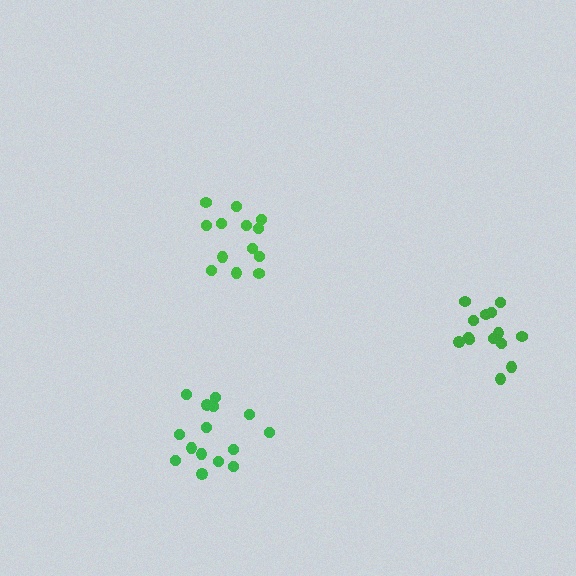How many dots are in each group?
Group 1: 13 dots, Group 2: 14 dots, Group 3: 15 dots (42 total).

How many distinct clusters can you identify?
There are 3 distinct clusters.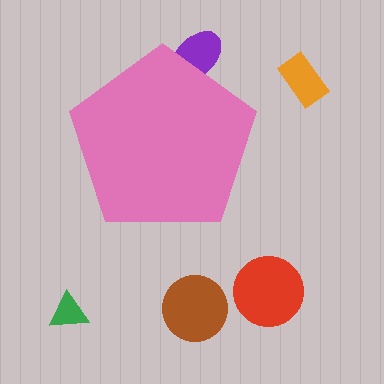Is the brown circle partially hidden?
No, the brown circle is fully visible.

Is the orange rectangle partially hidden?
No, the orange rectangle is fully visible.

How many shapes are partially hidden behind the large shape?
1 shape is partially hidden.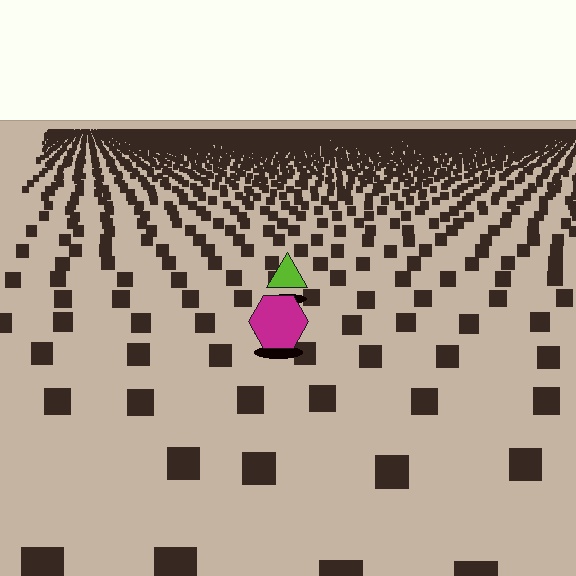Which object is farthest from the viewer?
The lime triangle is farthest from the viewer. It appears smaller and the ground texture around it is denser.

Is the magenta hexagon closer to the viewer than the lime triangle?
Yes. The magenta hexagon is closer — you can tell from the texture gradient: the ground texture is coarser near it.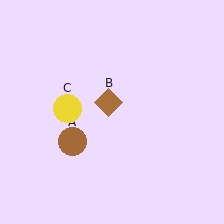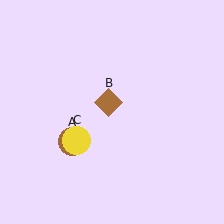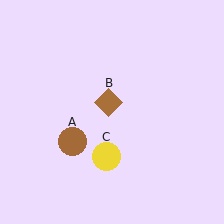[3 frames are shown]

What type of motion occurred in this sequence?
The yellow circle (object C) rotated counterclockwise around the center of the scene.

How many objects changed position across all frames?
1 object changed position: yellow circle (object C).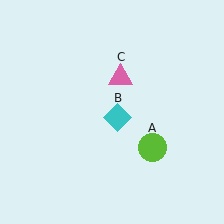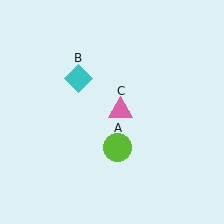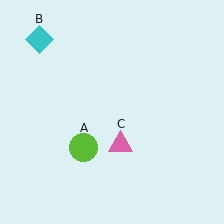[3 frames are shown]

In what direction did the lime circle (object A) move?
The lime circle (object A) moved left.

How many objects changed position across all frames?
3 objects changed position: lime circle (object A), cyan diamond (object B), pink triangle (object C).